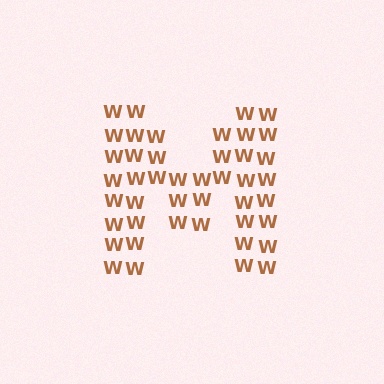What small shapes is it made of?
It is made of small letter W's.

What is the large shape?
The large shape is the letter M.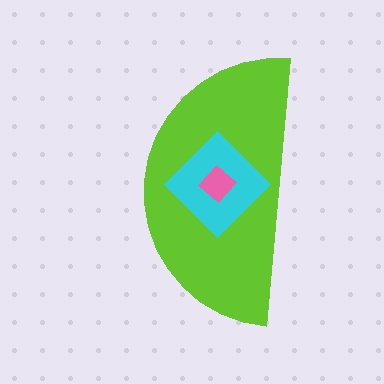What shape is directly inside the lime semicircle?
The cyan diamond.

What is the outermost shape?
The lime semicircle.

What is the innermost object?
The pink diamond.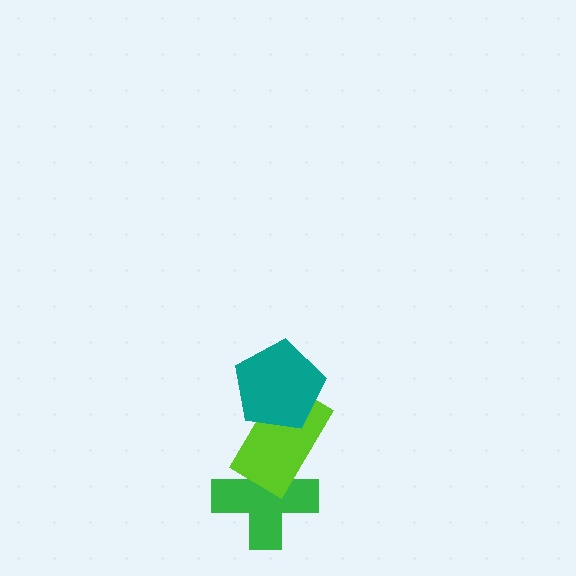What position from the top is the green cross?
The green cross is 3rd from the top.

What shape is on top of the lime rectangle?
The teal pentagon is on top of the lime rectangle.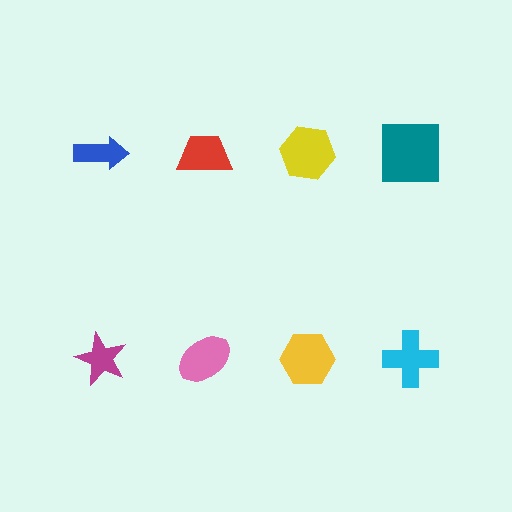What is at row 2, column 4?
A cyan cross.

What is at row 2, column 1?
A magenta star.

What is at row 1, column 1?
A blue arrow.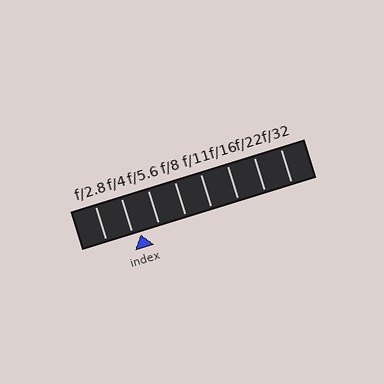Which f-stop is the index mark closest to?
The index mark is closest to f/4.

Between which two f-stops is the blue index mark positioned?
The index mark is between f/4 and f/5.6.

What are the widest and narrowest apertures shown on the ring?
The widest aperture shown is f/2.8 and the narrowest is f/32.